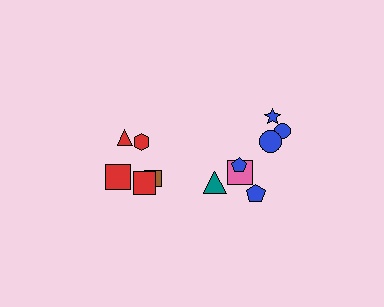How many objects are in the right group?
There are 7 objects.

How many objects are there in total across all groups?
There are 12 objects.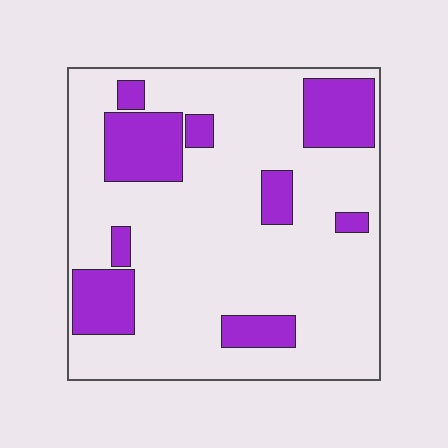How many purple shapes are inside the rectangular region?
9.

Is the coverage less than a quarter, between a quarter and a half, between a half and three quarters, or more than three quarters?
Less than a quarter.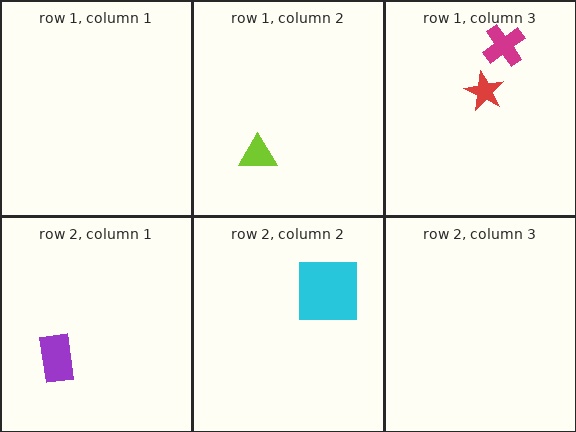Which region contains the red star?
The row 1, column 3 region.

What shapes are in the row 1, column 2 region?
The lime triangle.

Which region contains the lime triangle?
The row 1, column 2 region.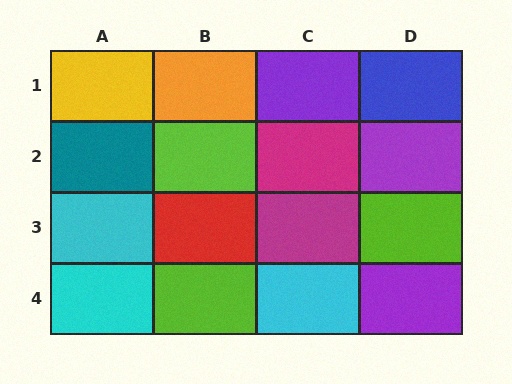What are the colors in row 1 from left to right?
Yellow, orange, purple, blue.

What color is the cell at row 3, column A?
Cyan.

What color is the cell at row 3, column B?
Red.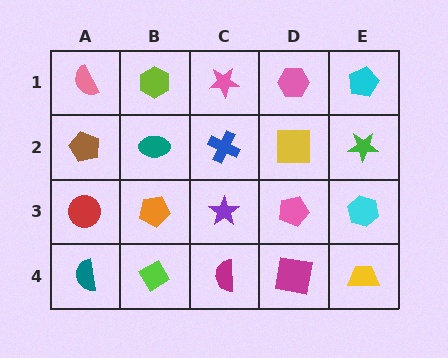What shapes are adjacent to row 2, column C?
A pink star (row 1, column C), a purple star (row 3, column C), a teal ellipse (row 2, column B), a yellow square (row 2, column D).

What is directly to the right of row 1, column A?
A lime hexagon.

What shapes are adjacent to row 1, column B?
A teal ellipse (row 2, column B), a pink semicircle (row 1, column A), a pink star (row 1, column C).